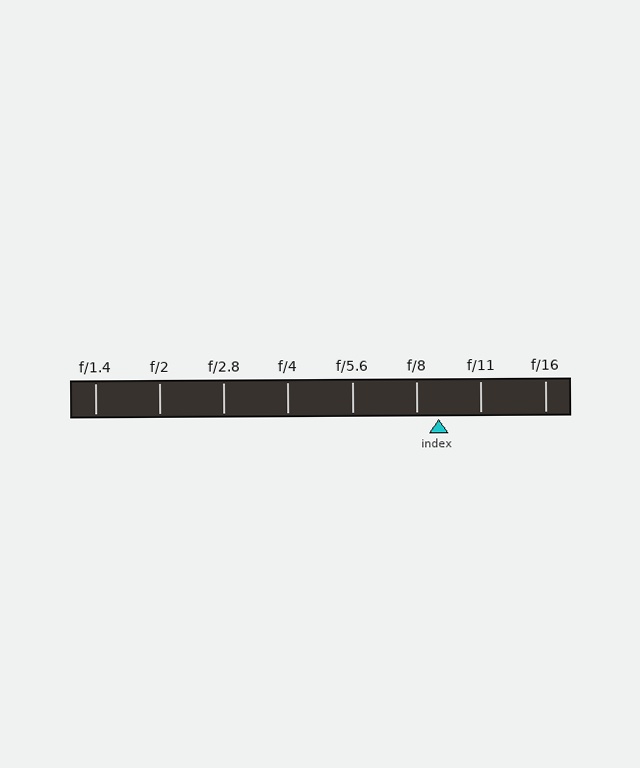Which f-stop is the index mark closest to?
The index mark is closest to f/8.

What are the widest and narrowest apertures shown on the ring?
The widest aperture shown is f/1.4 and the narrowest is f/16.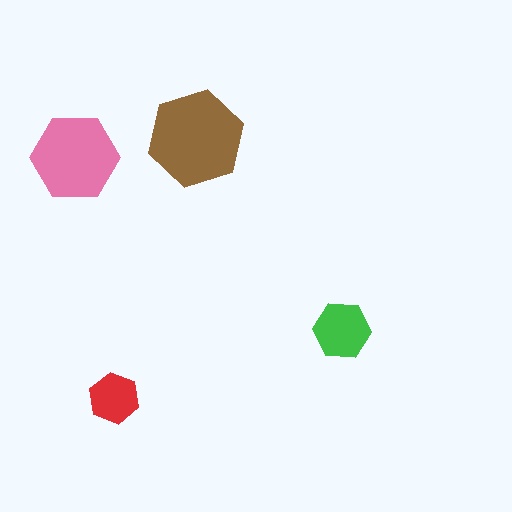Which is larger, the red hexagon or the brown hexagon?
The brown one.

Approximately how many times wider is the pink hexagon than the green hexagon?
About 1.5 times wider.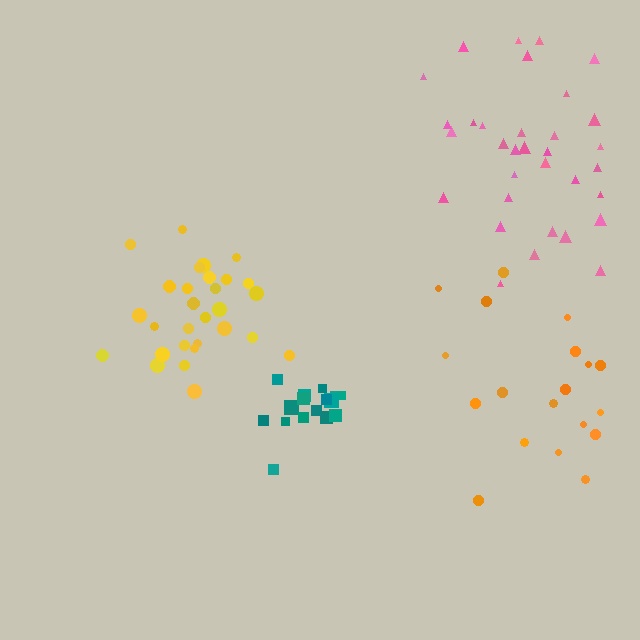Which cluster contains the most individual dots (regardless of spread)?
Pink (33).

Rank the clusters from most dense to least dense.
teal, yellow, pink, orange.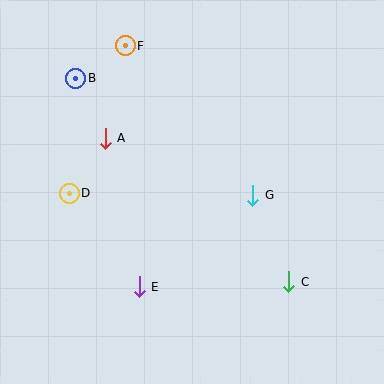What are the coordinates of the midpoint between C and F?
The midpoint between C and F is at (207, 164).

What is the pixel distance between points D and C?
The distance between D and C is 237 pixels.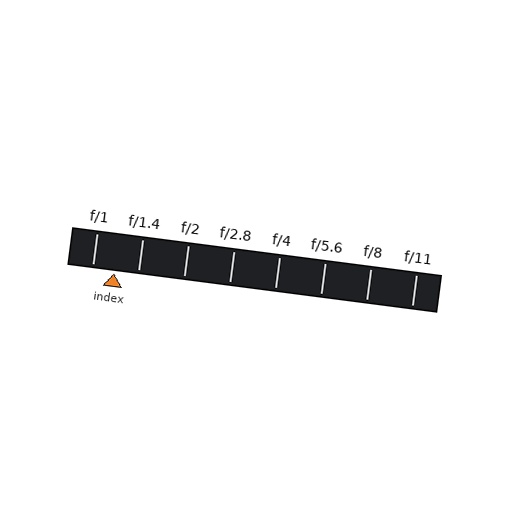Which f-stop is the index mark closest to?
The index mark is closest to f/1.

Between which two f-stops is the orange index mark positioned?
The index mark is between f/1 and f/1.4.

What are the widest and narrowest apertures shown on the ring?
The widest aperture shown is f/1 and the narrowest is f/11.